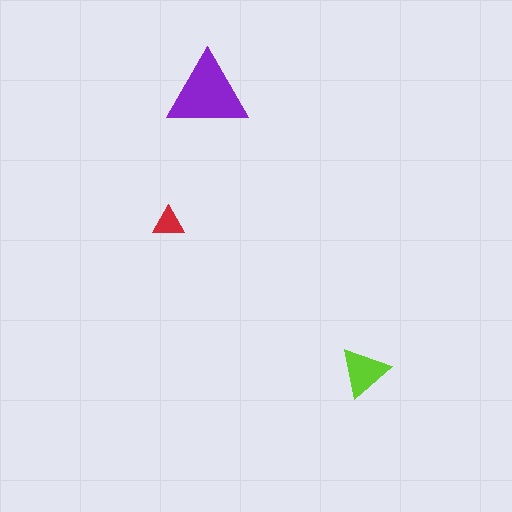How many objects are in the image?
There are 3 objects in the image.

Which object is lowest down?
The lime triangle is bottommost.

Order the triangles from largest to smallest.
the purple one, the lime one, the red one.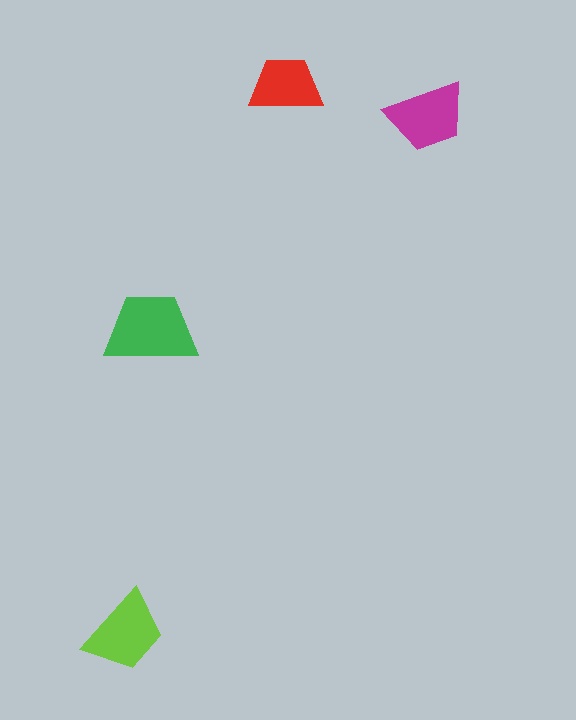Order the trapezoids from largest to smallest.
the green one, the lime one, the magenta one, the red one.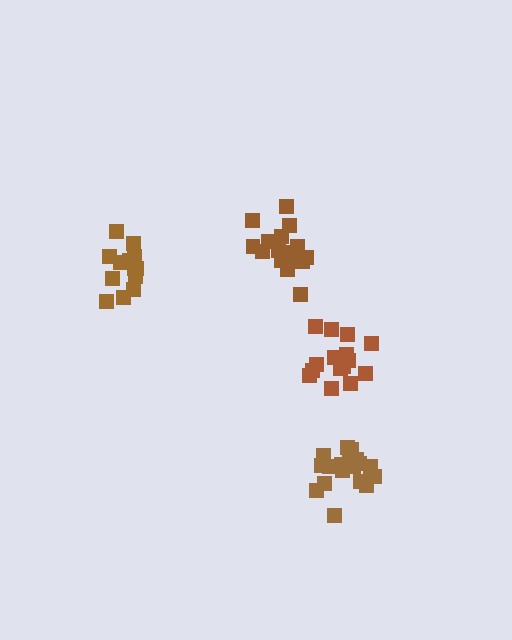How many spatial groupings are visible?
There are 4 spatial groupings.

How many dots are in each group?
Group 1: 16 dots, Group 2: 15 dots, Group 3: 19 dots, Group 4: 19 dots (69 total).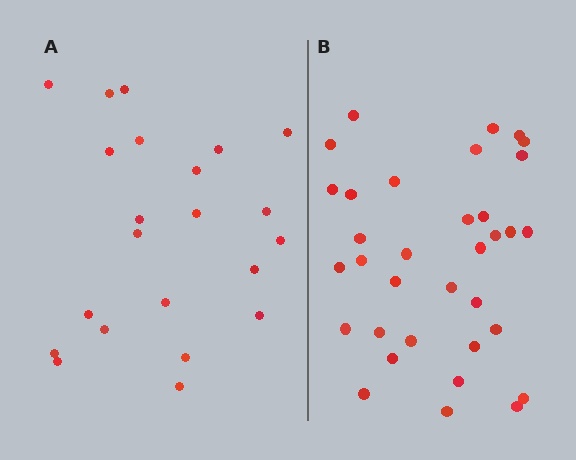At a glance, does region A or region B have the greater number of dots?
Region B (the right region) has more dots.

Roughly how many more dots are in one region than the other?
Region B has roughly 12 or so more dots than region A.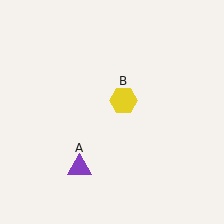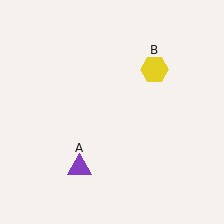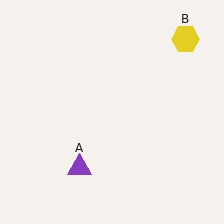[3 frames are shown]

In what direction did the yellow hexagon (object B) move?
The yellow hexagon (object B) moved up and to the right.